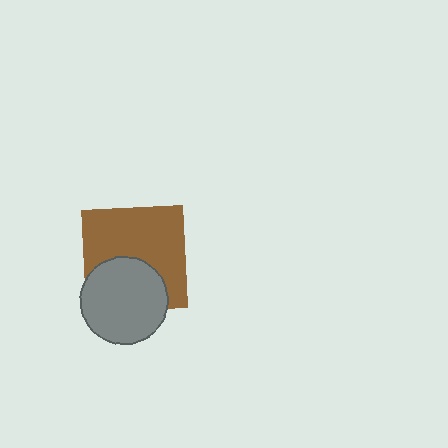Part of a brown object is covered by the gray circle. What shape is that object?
It is a square.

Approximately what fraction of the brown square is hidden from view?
Roughly 37% of the brown square is hidden behind the gray circle.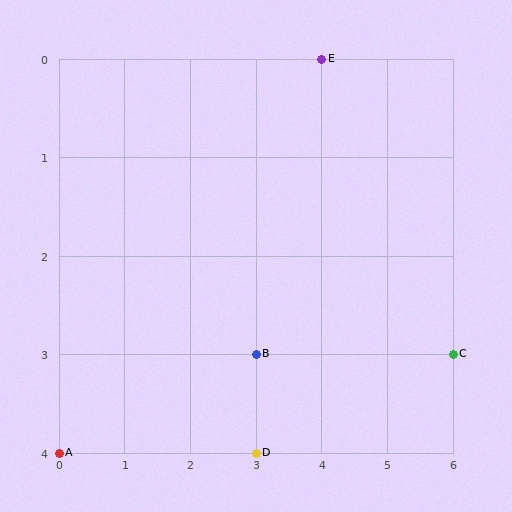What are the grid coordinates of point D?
Point D is at grid coordinates (3, 4).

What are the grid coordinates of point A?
Point A is at grid coordinates (0, 4).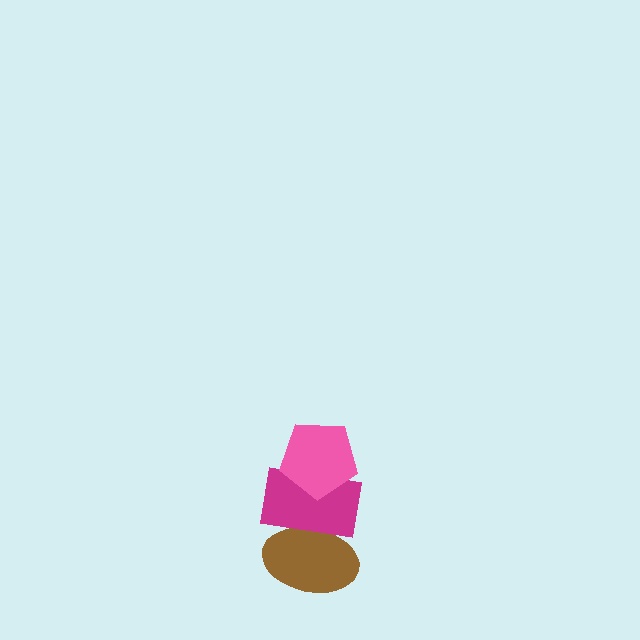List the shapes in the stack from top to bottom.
From top to bottom: the pink pentagon, the magenta rectangle, the brown ellipse.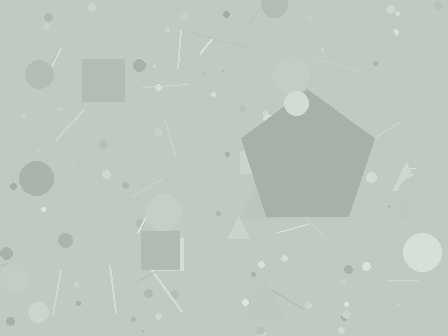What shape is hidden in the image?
A pentagon is hidden in the image.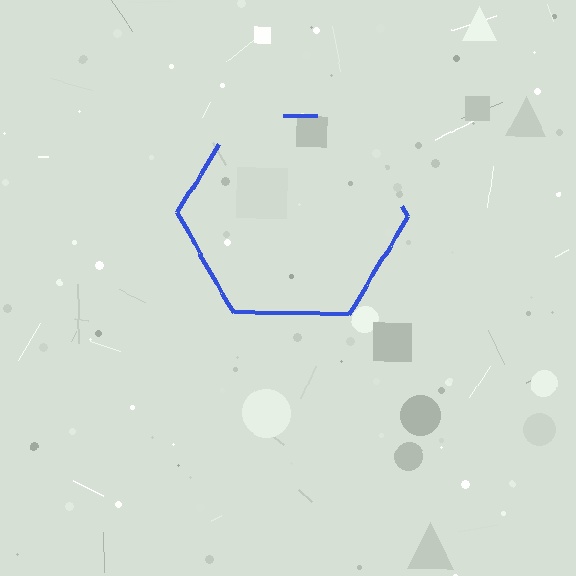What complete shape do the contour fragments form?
The contour fragments form a hexagon.